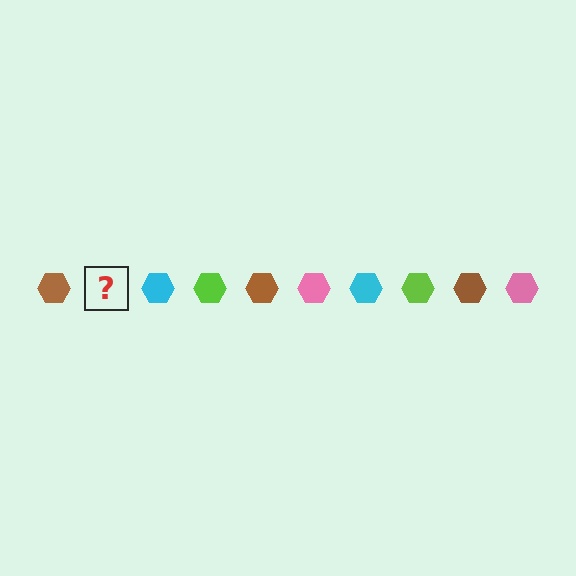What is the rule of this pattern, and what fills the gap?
The rule is that the pattern cycles through brown, pink, cyan, lime hexagons. The gap should be filled with a pink hexagon.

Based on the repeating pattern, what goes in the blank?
The blank should be a pink hexagon.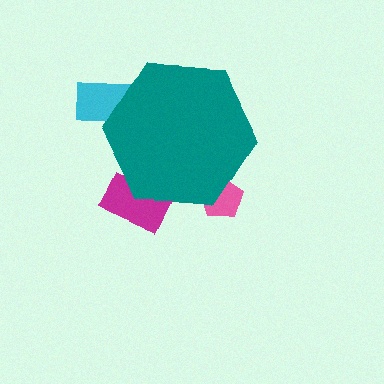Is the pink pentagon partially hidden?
Yes, the pink pentagon is partially hidden behind the teal hexagon.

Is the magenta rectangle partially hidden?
Yes, the magenta rectangle is partially hidden behind the teal hexagon.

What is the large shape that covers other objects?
A teal hexagon.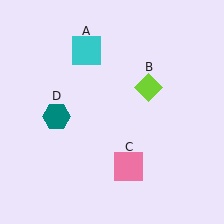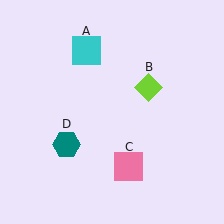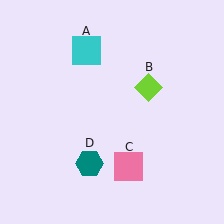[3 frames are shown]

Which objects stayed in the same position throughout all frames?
Cyan square (object A) and lime diamond (object B) and pink square (object C) remained stationary.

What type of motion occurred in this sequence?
The teal hexagon (object D) rotated counterclockwise around the center of the scene.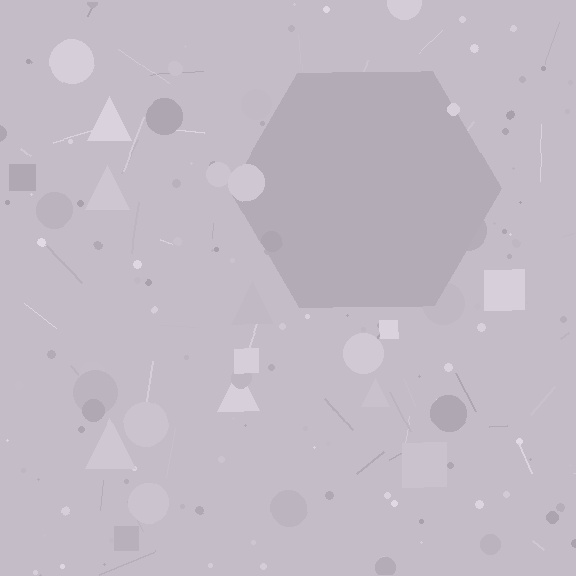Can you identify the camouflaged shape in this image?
The camouflaged shape is a hexagon.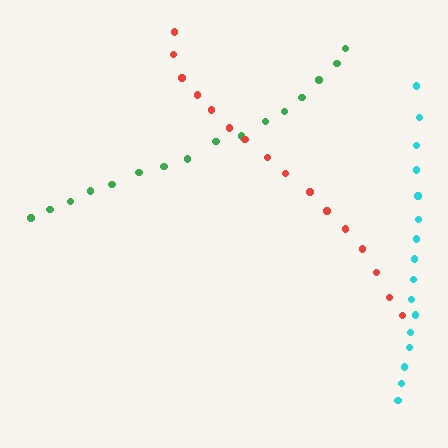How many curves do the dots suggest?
There are 3 distinct paths.